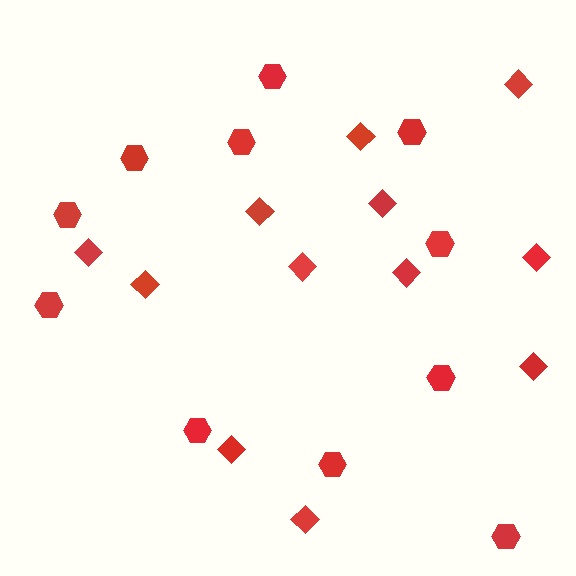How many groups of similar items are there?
There are 2 groups: one group of diamonds (12) and one group of hexagons (11).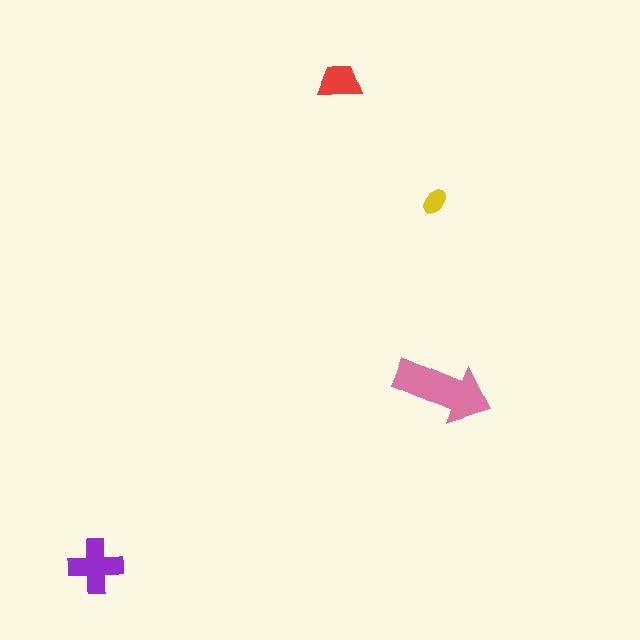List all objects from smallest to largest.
The yellow ellipse, the red trapezoid, the purple cross, the pink arrow.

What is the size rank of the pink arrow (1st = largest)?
1st.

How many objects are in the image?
There are 4 objects in the image.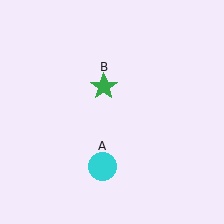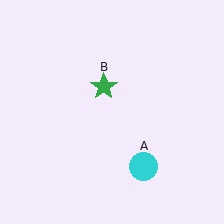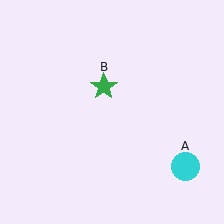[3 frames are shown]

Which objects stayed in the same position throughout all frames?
Green star (object B) remained stationary.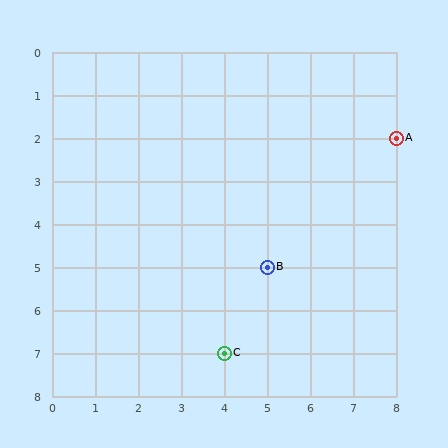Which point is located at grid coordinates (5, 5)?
Point B is at (5, 5).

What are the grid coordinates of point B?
Point B is at grid coordinates (5, 5).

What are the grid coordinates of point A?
Point A is at grid coordinates (8, 2).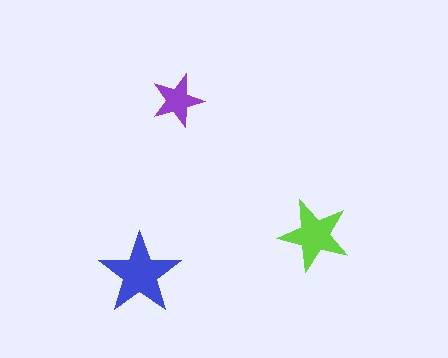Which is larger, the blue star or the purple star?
The blue one.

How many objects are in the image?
There are 3 objects in the image.